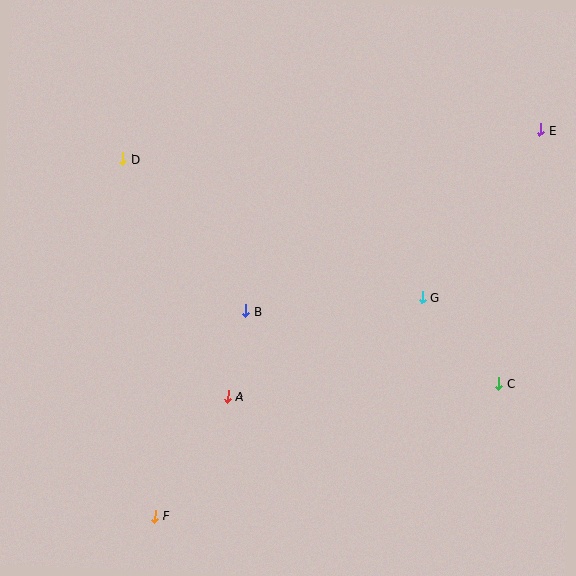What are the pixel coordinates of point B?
Point B is at (246, 311).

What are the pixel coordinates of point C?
Point C is at (499, 384).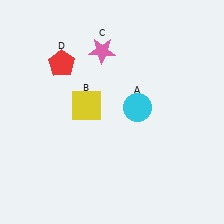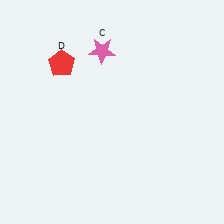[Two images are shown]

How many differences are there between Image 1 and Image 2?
There are 2 differences between the two images.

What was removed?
The cyan circle (A), the yellow square (B) were removed in Image 2.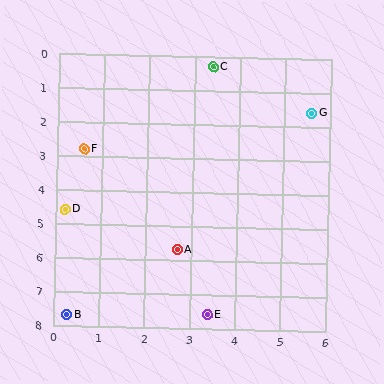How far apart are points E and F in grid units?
Points E and F are about 5.6 grid units apart.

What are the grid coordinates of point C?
Point C is at approximately (3.4, 0.3).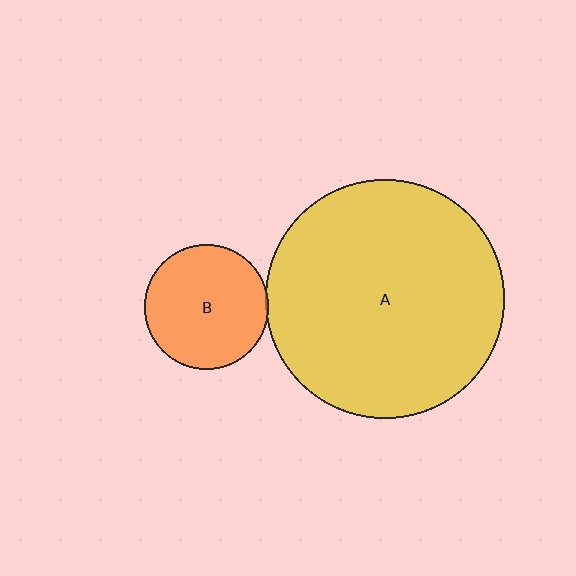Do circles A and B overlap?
Yes.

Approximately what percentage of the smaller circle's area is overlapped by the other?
Approximately 5%.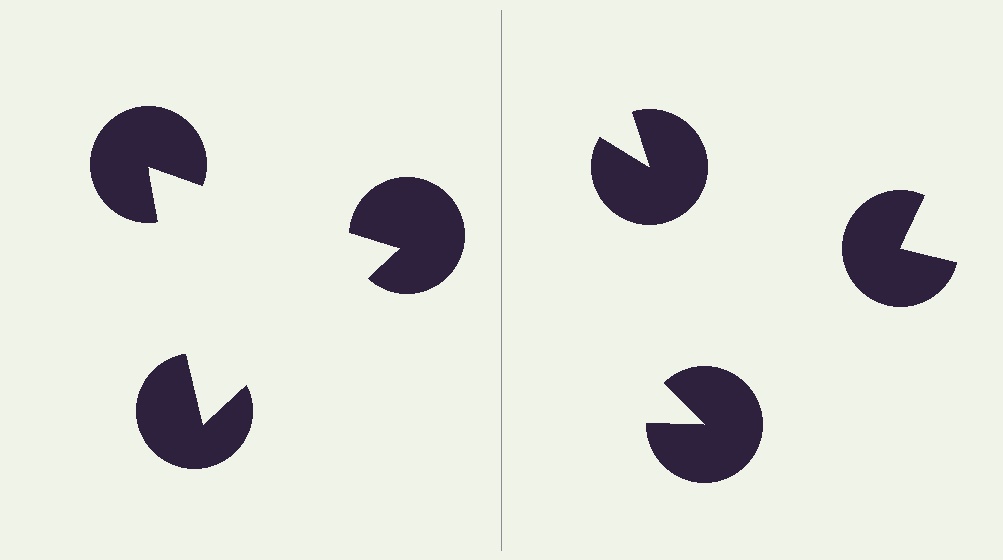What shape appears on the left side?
An illusory triangle.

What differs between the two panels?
The pac-man discs are positioned identically on both sides; only the wedge orientations differ. On the left they align to a triangle; on the right they are misaligned.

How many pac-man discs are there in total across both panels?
6 — 3 on each side.